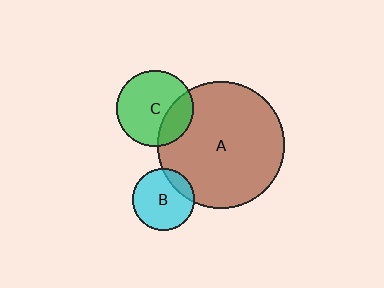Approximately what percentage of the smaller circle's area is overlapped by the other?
Approximately 25%.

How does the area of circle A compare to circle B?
Approximately 4.2 times.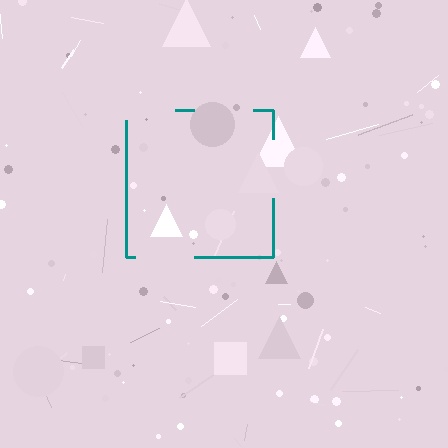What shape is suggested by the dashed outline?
The dashed outline suggests a square.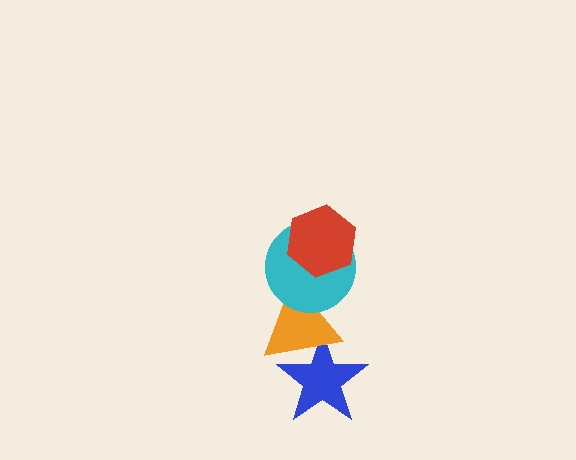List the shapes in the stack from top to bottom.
From top to bottom: the red hexagon, the cyan circle, the orange triangle, the blue star.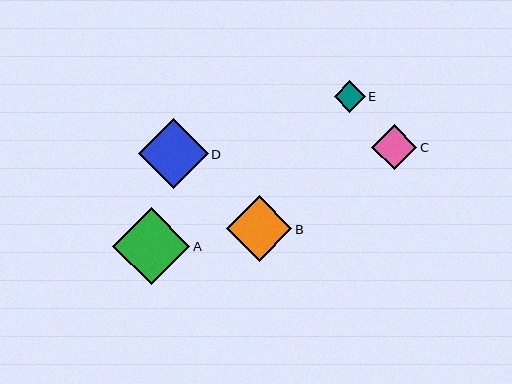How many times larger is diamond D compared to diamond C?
Diamond D is approximately 1.5 times the size of diamond C.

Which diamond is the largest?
Diamond A is the largest with a size of approximately 77 pixels.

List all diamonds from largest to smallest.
From largest to smallest: A, D, B, C, E.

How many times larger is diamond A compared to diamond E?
Diamond A is approximately 2.5 times the size of diamond E.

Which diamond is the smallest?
Diamond E is the smallest with a size of approximately 31 pixels.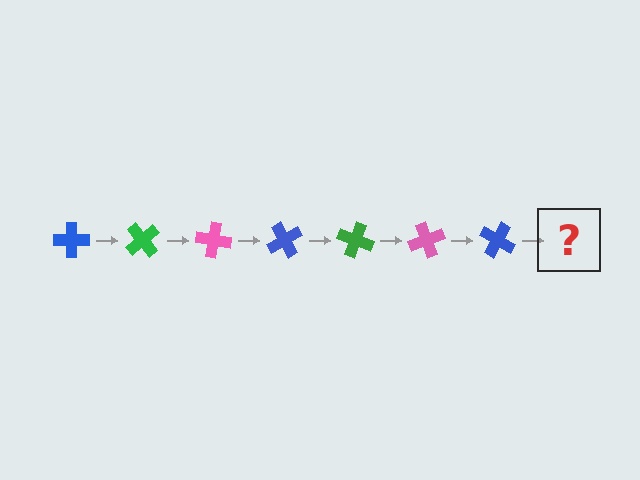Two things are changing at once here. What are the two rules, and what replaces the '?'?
The two rules are that it rotates 50 degrees each step and the color cycles through blue, green, and pink. The '?' should be a green cross, rotated 350 degrees from the start.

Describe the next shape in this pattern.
It should be a green cross, rotated 350 degrees from the start.